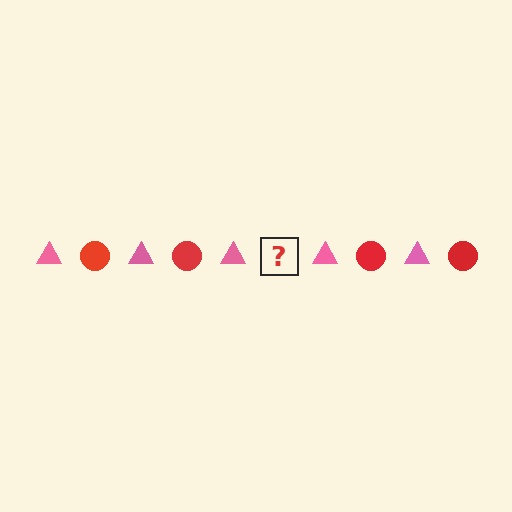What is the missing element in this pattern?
The missing element is a red circle.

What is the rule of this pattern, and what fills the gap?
The rule is that the pattern alternates between pink triangle and red circle. The gap should be filled with a red circle.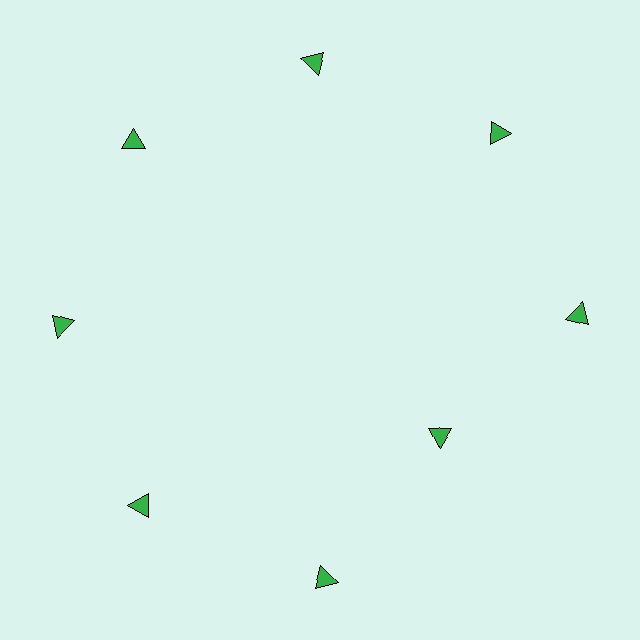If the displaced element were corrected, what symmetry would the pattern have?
It would have 8-fold rotational symmetry — the pattern would map onto itself every 45 degrees.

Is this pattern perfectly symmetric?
No. The 8 green triangles are arranged in a ring, but one element near the 4 o'clock position is pulled inward toward the center, breaking the 8-fold rotational symmetry.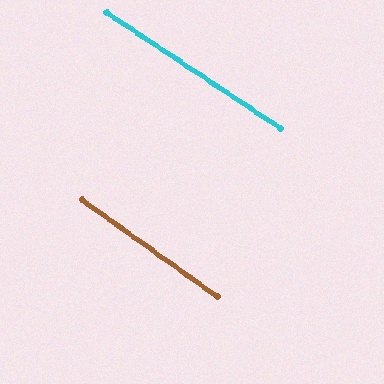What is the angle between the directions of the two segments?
Approximately 2 degrees.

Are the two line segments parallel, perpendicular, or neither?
Parallel — their directions differ by only 1.8°.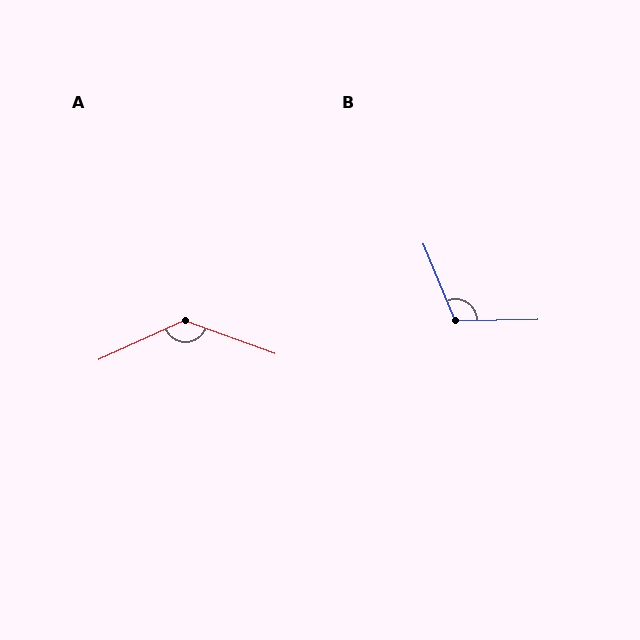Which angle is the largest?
A, at approximately 135 degrees.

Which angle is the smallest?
B, at approximately 112 degrees.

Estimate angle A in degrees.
Approximately 135 degrees.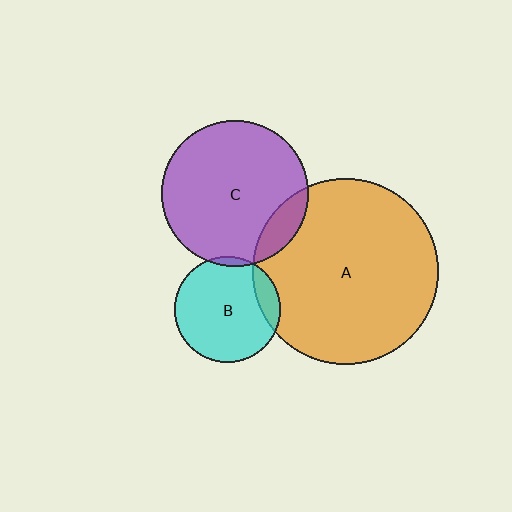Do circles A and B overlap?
Yes.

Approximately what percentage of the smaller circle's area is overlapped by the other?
Approximately 10%.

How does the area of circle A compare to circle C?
Approximately 1.6 times.